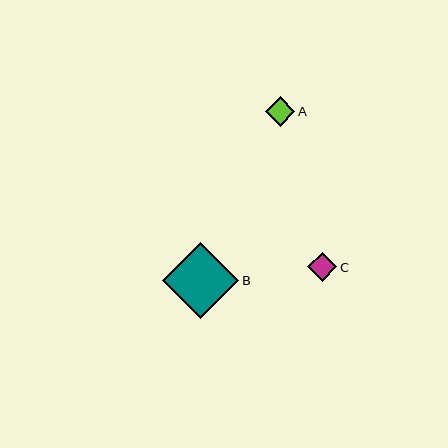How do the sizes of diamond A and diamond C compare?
Diamond A and diamond C are approximately the same size.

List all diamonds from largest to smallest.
From largest to smallest: B, A, C.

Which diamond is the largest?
Diamond B is the largest with a size of approximately 76 pixels.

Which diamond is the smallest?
Diamond C is the smallest with a size of approximately 29 pixels.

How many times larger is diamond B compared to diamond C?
Diamond B is approximately 2.7 times the size of diamond C.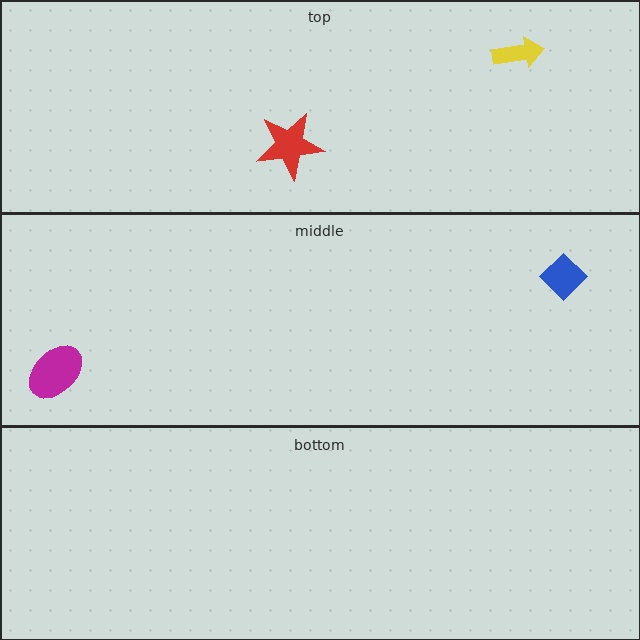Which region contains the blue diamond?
The middle region.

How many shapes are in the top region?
2.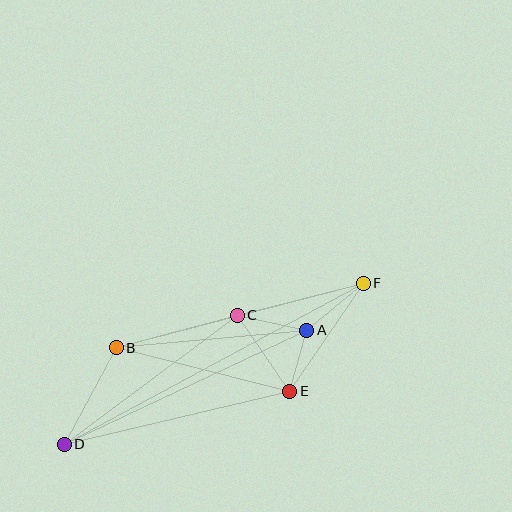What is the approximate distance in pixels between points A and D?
The distance between A and D is approximately 268 pixels.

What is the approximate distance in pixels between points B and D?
The distance between B and D is approximately 110 pixels.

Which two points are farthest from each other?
Points D and F are farthest from each other.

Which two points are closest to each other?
Points A and E are closest to each other.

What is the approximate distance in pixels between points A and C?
The distance between A and C is approximately 71 pixels.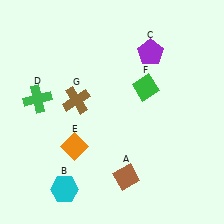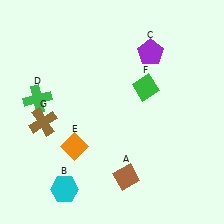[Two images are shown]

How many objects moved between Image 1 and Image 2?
1 object moved between the two images.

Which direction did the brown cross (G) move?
The brown cross (G) moved left.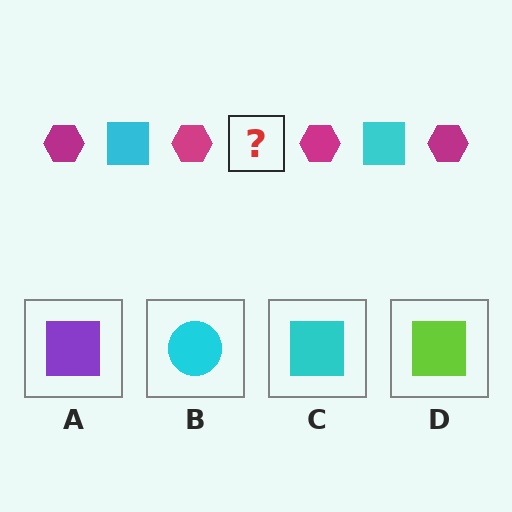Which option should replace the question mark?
Option C.